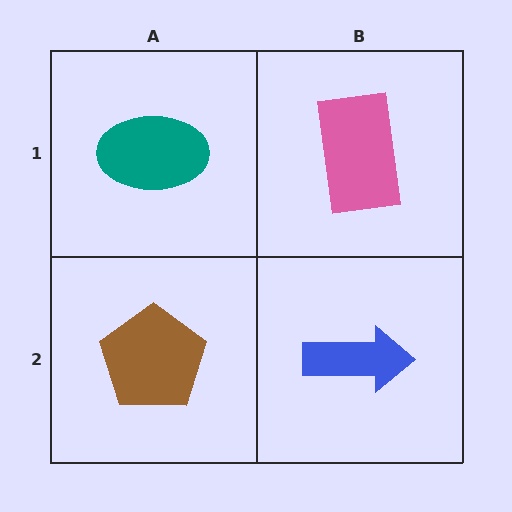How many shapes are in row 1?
2 shapes.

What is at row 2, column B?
A blue arrow.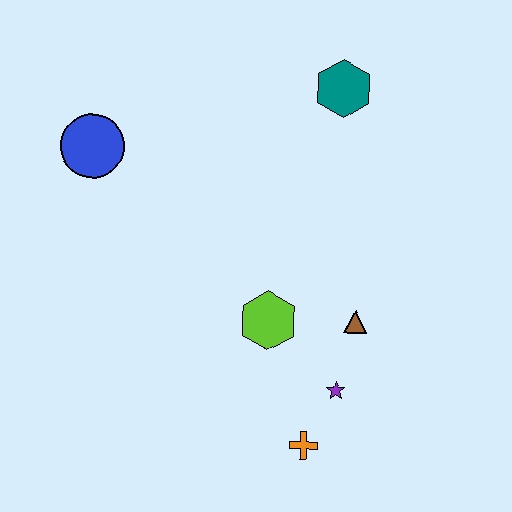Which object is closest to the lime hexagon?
The brown triangle is closest to the lime hexagon.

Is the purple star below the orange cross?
No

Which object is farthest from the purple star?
The blue circle is farthest from the purple star.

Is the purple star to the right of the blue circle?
Yes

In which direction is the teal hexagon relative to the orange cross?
The teal hexagon is above the orange cross.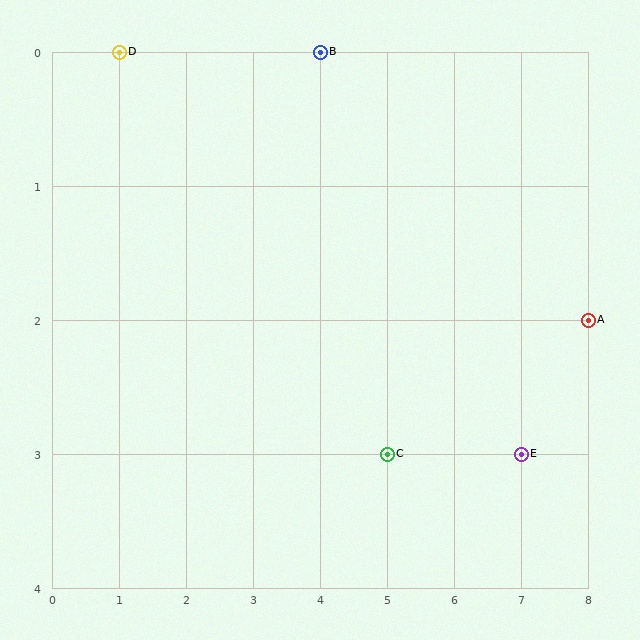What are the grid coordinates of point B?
Point B is at grid coordinates (4, 0).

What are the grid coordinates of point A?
Point A is at grid coordinates (8, 2).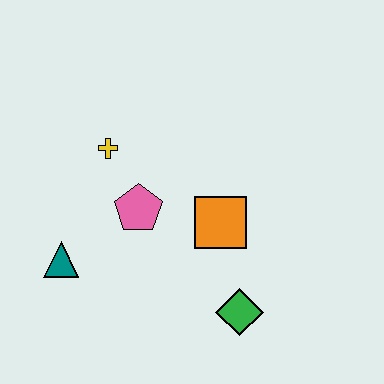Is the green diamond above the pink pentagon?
No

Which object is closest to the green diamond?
The orange square is closest to the green diamond.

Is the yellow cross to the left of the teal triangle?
No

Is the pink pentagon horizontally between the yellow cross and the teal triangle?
No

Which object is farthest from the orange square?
The teal triangle is farthest from the orange square.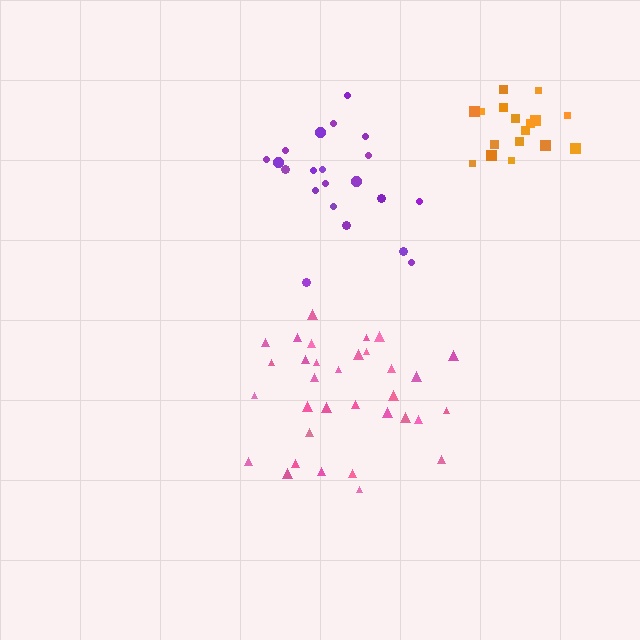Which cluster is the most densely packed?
Orange.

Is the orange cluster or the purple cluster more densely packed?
Orange.